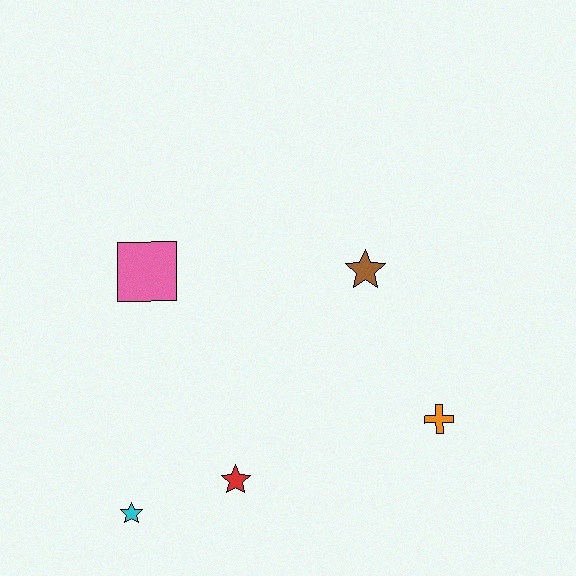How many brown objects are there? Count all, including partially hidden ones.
There is 1 brown object.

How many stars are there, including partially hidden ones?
There are 3 stars.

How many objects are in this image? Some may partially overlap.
There are 5 objects.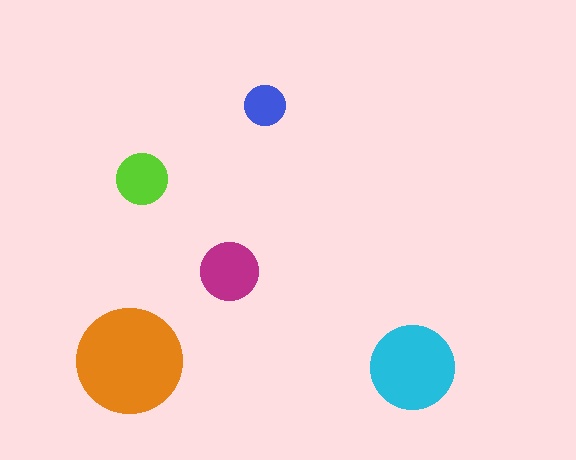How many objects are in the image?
There are 5 objects in the image.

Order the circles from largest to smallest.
the orange one, the cyan one, the magenta one, the lime one, the blue one.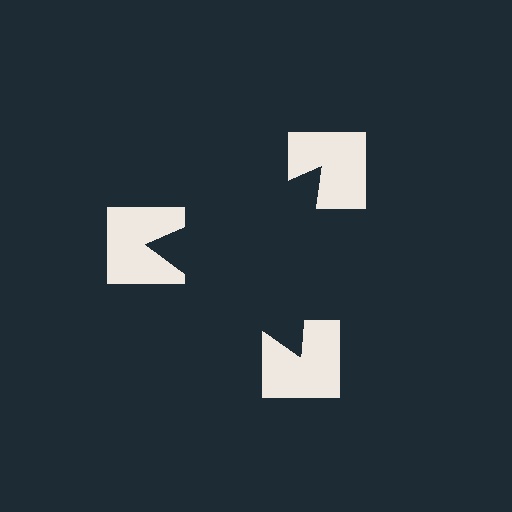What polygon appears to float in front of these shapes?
An illusory triangle — its edges are inferred from the aligned wedge cuts in the notched squares, not physically drawn.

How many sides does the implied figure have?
3 sides.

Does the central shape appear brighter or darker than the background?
It typically appears slightly darker than the background, even though no actual brightness change is drawn.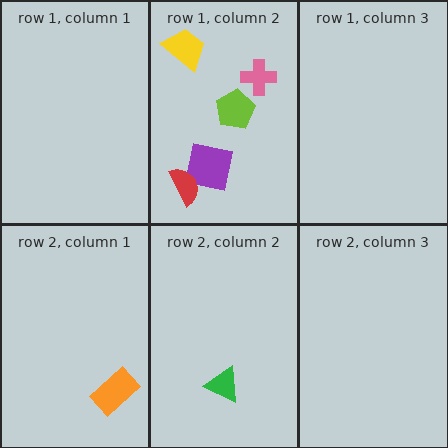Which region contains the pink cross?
The row 1, column 2 region.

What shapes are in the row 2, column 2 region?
The green triangle.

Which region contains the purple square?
The row 1, column 2 region.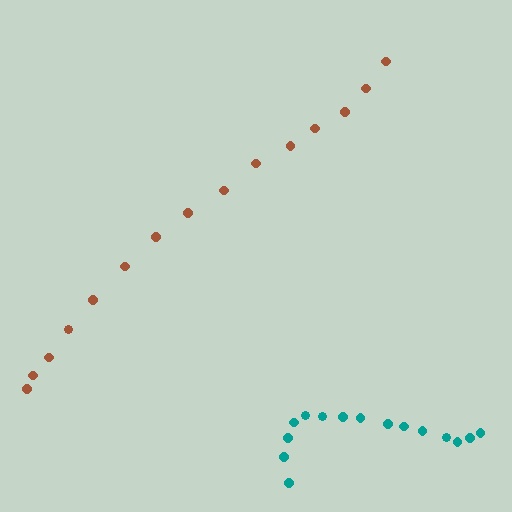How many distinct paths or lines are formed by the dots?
There are 2 distinct paths.